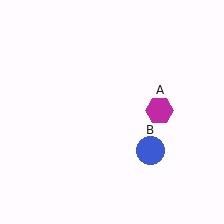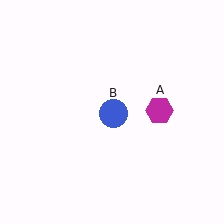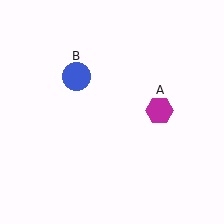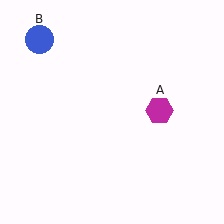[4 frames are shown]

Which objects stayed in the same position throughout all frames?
Magenta hexagon (object A) remained stationary.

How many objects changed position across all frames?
1 object changed position: blue circle (object B).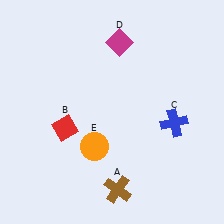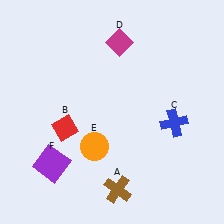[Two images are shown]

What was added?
A purple square (F) was added in Image 2.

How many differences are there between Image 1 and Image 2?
There is 1 difference between the two images.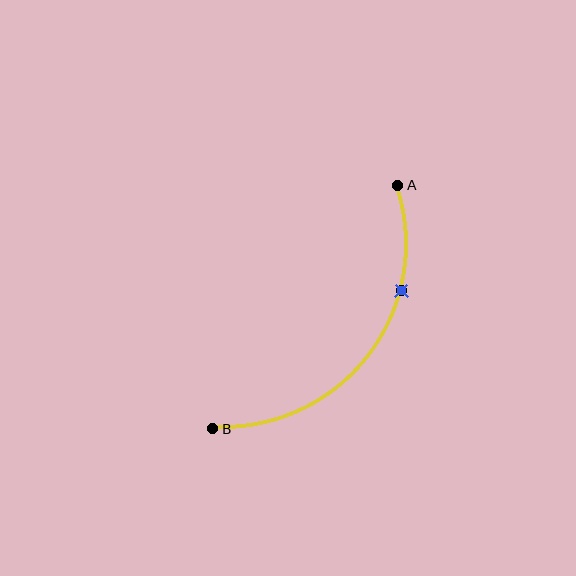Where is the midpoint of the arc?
The arc midpoint is the point on the curve farthest from the straight line joining A and B. It sits below and to the right of that line.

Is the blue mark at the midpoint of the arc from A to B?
No. The blue mark lies on the arc but is closer to endpoint A. The arc midpoint would be at the point on the curve equidistant along the arc from both A and B.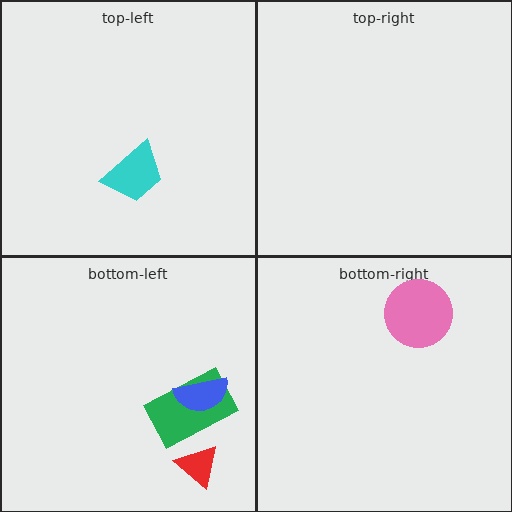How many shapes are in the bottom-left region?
3.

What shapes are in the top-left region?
The cyan trapezoid.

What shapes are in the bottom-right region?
The pink circle.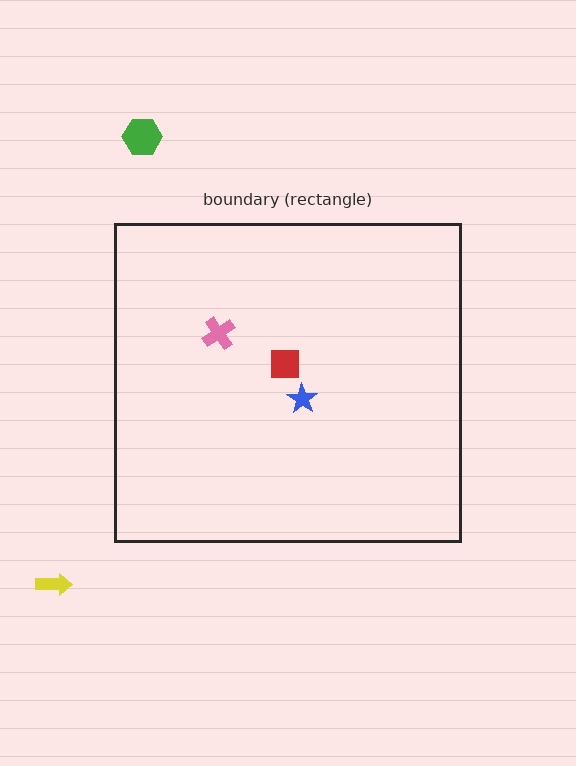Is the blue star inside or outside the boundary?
Inside.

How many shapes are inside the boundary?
3 inside, 2 outside.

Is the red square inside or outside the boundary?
Inside.